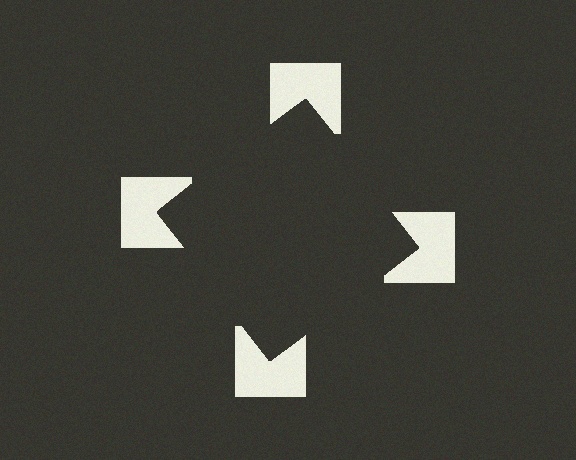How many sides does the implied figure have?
4 sides.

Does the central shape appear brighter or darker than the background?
It typically appears slightly darker than the background, even though no actual brightness change is drawn.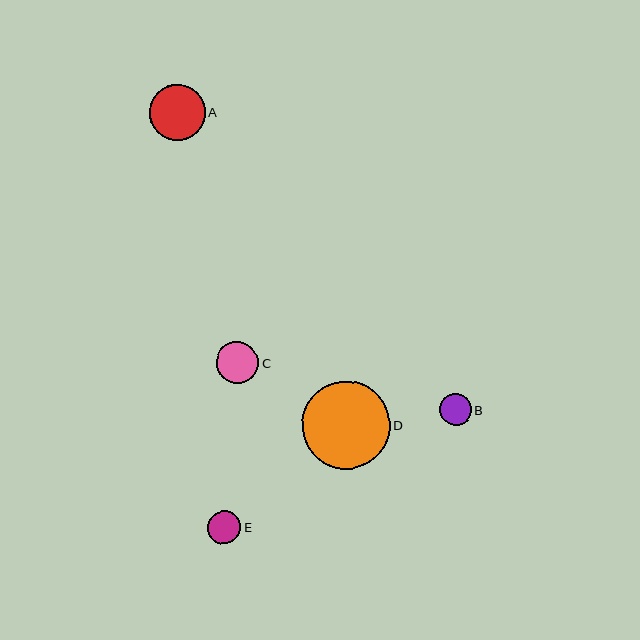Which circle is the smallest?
Circle B is the smallest with a size of approximately 32 pixels.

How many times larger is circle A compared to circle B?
Circle A is approximately 1.7 times the size of circle B.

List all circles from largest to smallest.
From largest to smallest: D, A, C, E, B.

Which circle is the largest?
Circle D is the largest with a size of approximately 88 pixels.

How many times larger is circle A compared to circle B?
Circle A is approximately 1.7 times the size of circle B.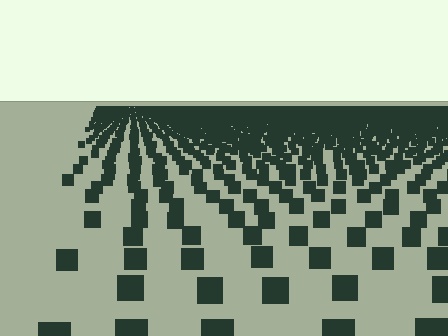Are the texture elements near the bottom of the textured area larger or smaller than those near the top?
Larger. Near the bottom, elements are closer to the viewer and appear at a bigger on-screen size.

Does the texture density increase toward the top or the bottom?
Density increases toward the top.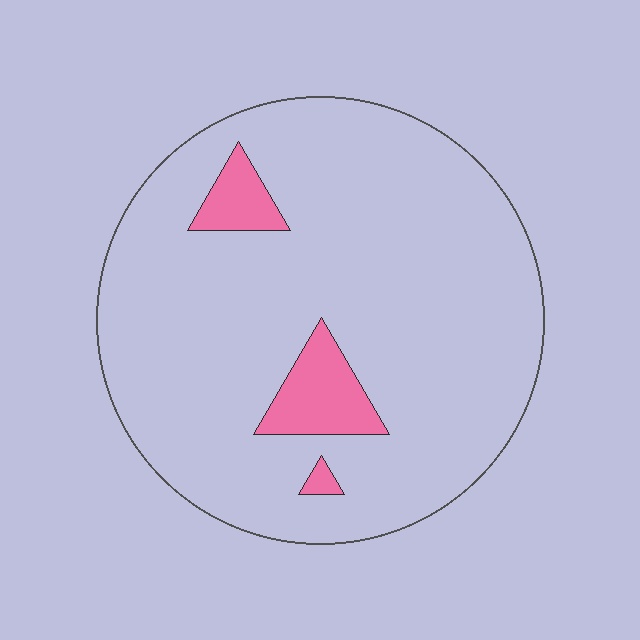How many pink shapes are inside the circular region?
3.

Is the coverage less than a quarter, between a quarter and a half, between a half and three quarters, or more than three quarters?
Less than a quarter.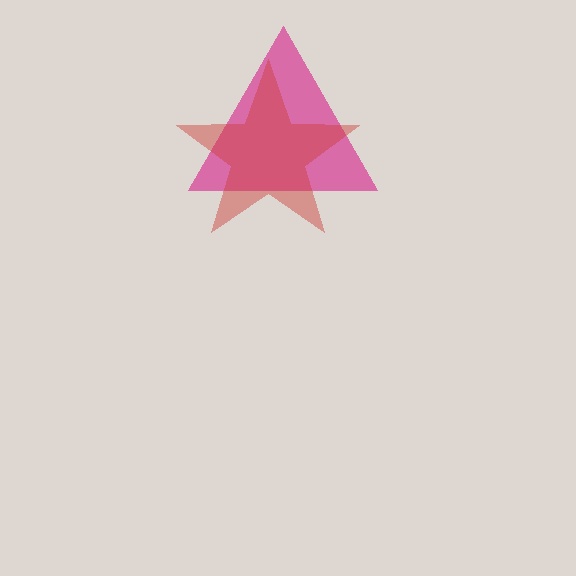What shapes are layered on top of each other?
The layered shapes are: a magenta triangle, a red star.